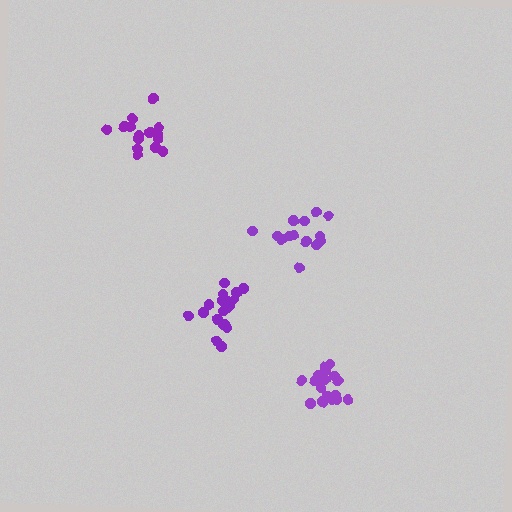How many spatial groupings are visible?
There are 4 spatial groupings.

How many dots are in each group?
Group 1: 18 dots, Group 2: 18 dots, Group 3: 15 dots, Group 4: 14 dots (65 total).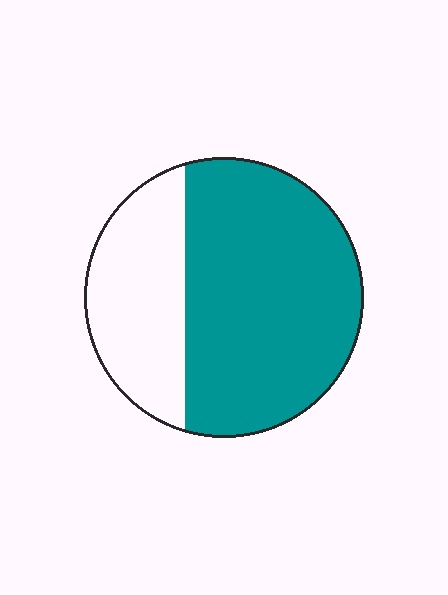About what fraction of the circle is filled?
About two thirds (2/3).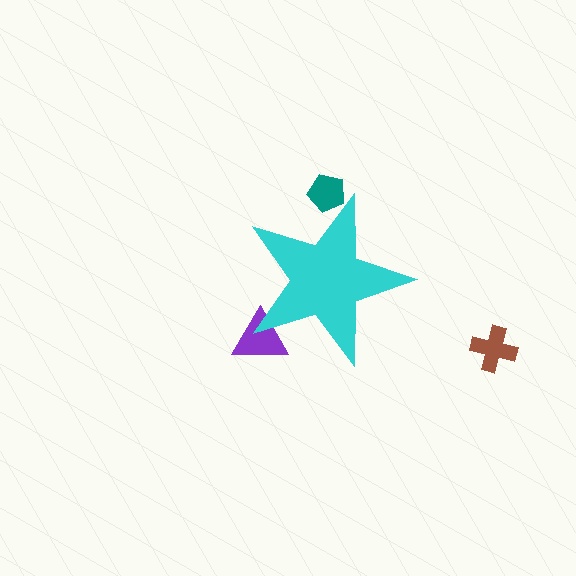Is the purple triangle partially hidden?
Yes, the purple triangle is partially hidden behind the cyan star.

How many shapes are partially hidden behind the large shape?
2 shapes are partially hidden.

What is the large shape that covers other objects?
A cyan star.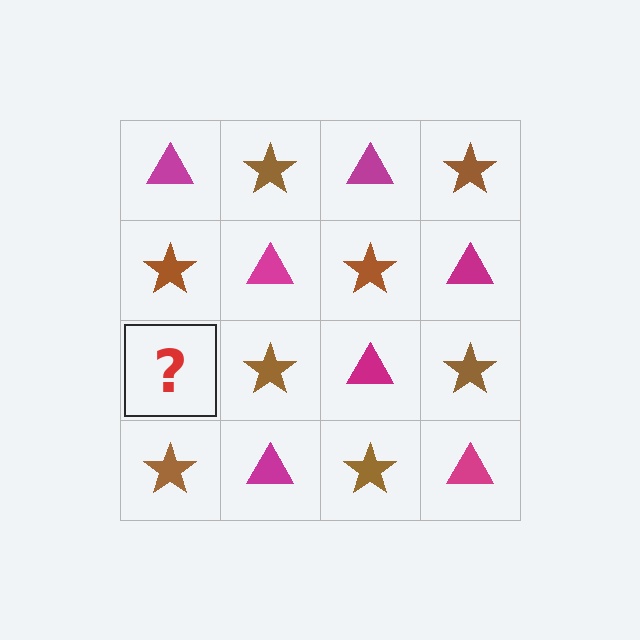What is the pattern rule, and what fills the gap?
The rule is that it alternates magenta triangle and brown star in a checkerboard pattern. The gap should be filled with a magenta triangle.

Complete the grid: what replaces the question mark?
The question mark should be replaced with a magenta triangle.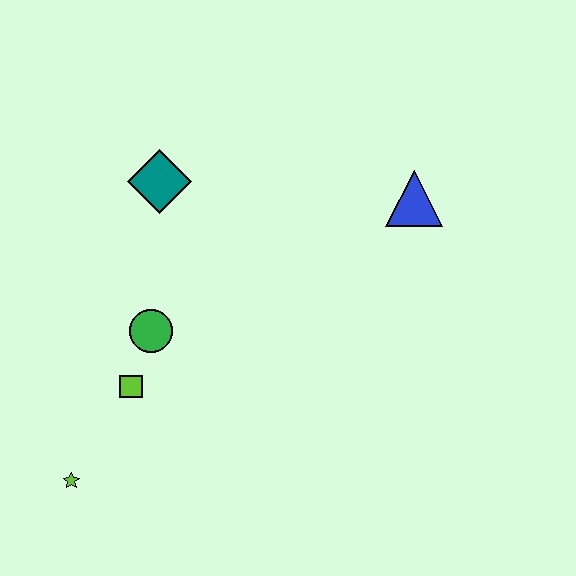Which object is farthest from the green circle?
The blue triangle is farthest from the green circle.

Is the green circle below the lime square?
No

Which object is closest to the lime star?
The lime square is closest to the lime star.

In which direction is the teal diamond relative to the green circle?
The teal diamond is above the green circle.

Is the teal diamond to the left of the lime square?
No